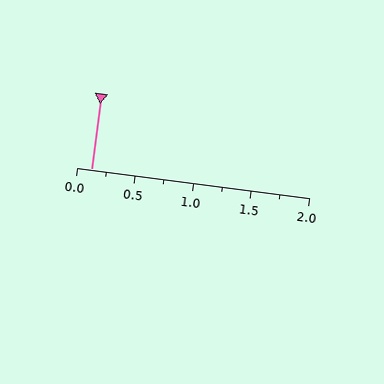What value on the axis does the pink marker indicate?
The marker indicates approximately 0.12.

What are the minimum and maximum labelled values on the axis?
The axis runs from 0.0 to 2.0.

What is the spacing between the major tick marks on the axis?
The major ticks are spaced 0.5 apart.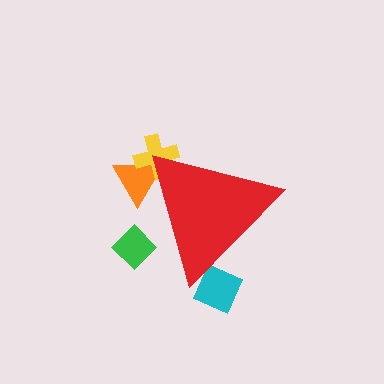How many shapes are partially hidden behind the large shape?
4 shapes are partially hidden.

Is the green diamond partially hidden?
Yes, the green diamond is partially hidden behind the red triangle.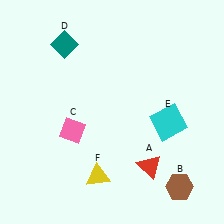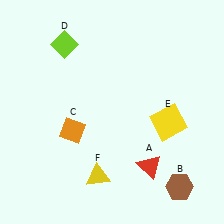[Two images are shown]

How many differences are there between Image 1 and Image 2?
There are 3 differences between the two images.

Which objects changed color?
C changed from pink to orange. D changed from teal to lime. E changed from cyan to yellow.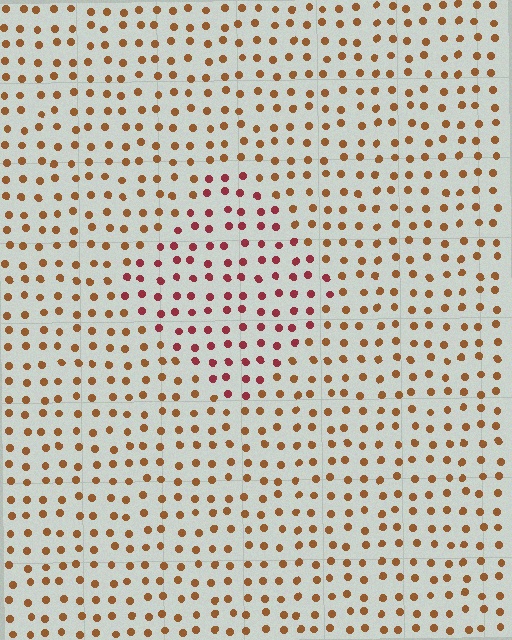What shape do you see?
I see a diamond.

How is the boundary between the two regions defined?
The boundary is defined purely by a slight shift in hue (about 36 degrees). Spacing, size, and orientation are identical on both sides.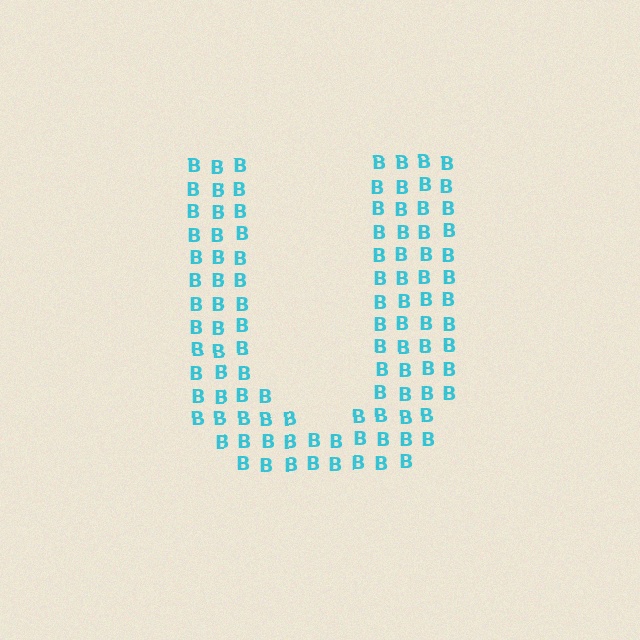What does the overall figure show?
The overall figure shows the letter U.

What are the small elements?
The small elements are letter B's.